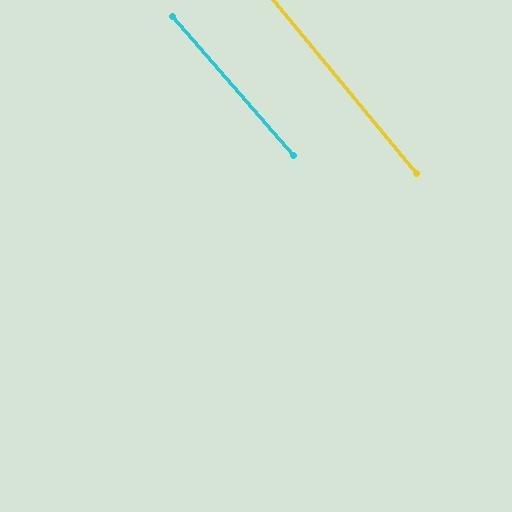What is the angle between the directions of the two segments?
Approximately 2 degrees.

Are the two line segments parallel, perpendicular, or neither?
Parallel — their directions differ by only 1.7°.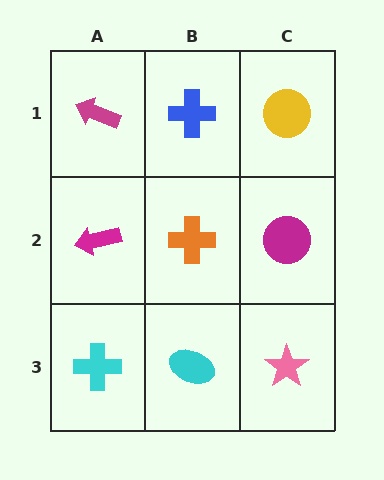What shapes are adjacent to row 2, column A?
A magenta arrow (row 1, column A), a cyan cross (row 3, column A), an orange cross (row 2, column B).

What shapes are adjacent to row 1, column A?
A magenta arrow (row 2, column A), a blue cross (row 1, column B).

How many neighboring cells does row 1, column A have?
2.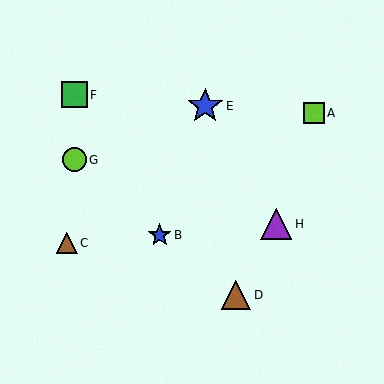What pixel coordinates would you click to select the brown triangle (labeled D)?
Click at (236, 295) to select the brown triangle D.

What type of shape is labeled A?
Shape A is a lime square.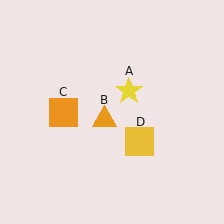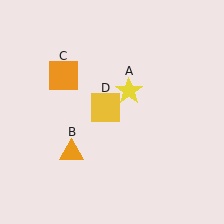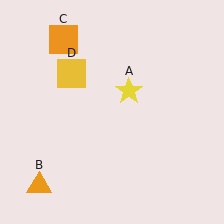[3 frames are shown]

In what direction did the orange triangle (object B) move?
The orange triangle (object B) moved down and to the left.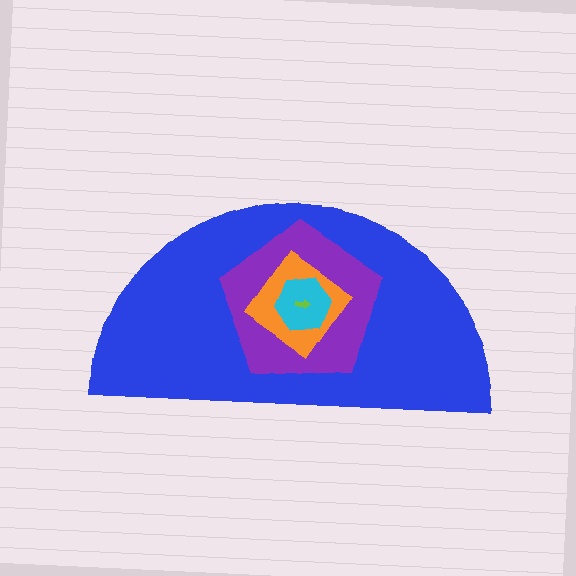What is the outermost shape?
The blue semicircle.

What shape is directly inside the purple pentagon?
The orange diamond.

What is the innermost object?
The lime arrow.